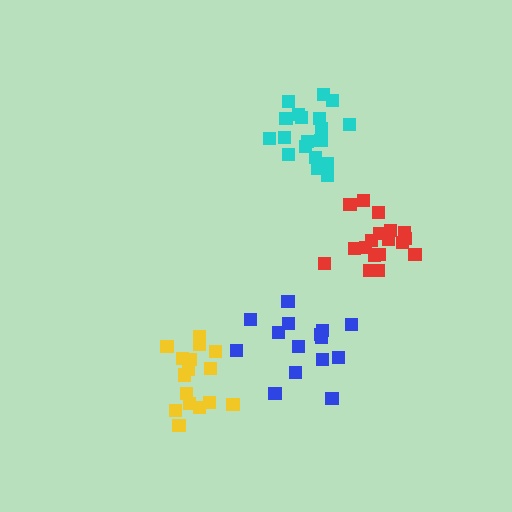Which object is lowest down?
The yellow cluster is bottommost.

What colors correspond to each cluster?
The clusters are colored: yellow, red, cyan, blue.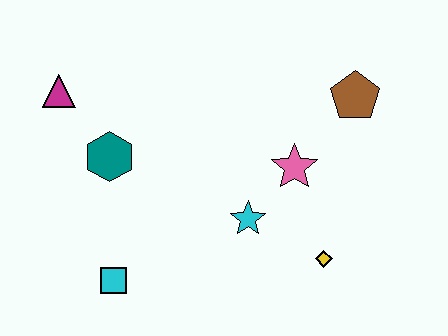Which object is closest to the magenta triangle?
The teal hexagon is closest to the magenta triangle.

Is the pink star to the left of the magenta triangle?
No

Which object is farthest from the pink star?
The magenta triangle is farthest from the pink star.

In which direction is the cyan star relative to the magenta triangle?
The cyan star is to the right of the magenta triangle.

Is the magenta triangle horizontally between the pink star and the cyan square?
No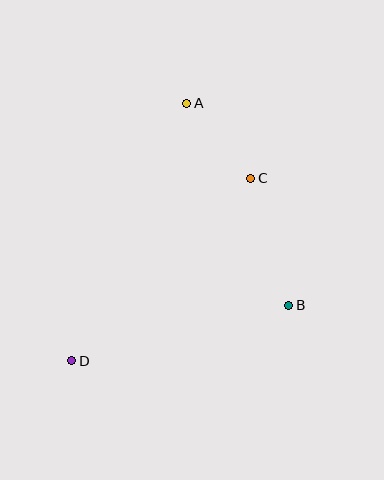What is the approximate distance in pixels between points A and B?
The distance between A and B is approximately 226 pixels.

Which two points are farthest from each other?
Points A and D are farthest from each other.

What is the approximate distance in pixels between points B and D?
The distance between B and D is approximately 224 pixels.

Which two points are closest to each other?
Points A and C are closest to each other.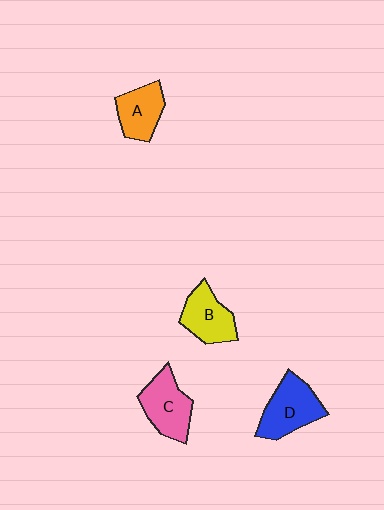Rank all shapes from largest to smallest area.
From largest to smallest: D (blue), C (pink), B (yellow), A (orange).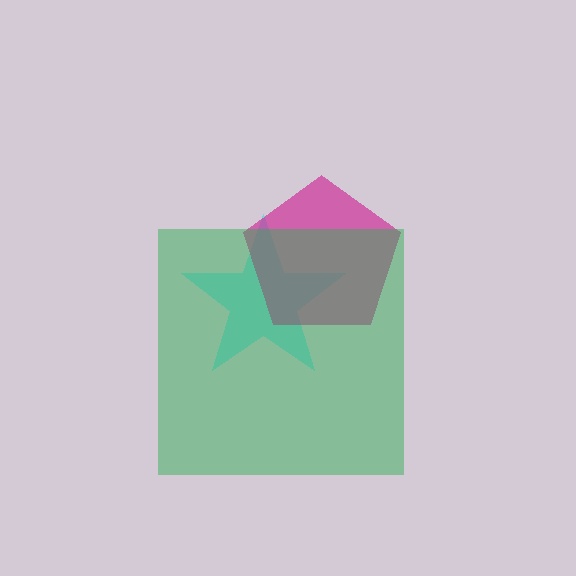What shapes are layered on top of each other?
The layered shapes are: a cyan star, a magenta pentagon, a green square.